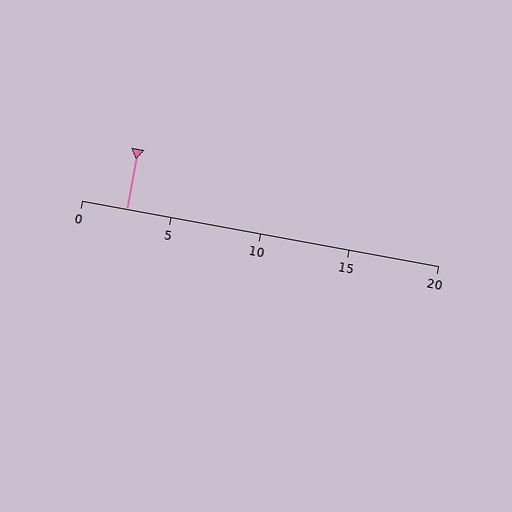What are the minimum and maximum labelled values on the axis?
The axis runs from 0 to 20.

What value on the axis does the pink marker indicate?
The marker indicates approximately 2.5.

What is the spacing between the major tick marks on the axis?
The major ticks are spaced 5 apart.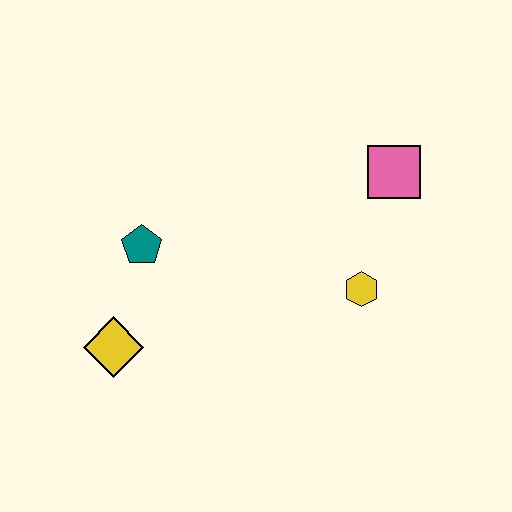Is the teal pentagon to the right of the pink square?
No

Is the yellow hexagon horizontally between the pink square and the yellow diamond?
Yes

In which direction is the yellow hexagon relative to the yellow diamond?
The yellow hexagon is to the right of the yellow diamond.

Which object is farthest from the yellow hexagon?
The yellow diamond is farthest from the yellow hexagon.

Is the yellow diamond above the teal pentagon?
No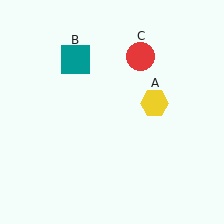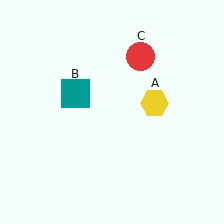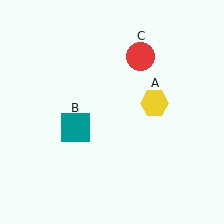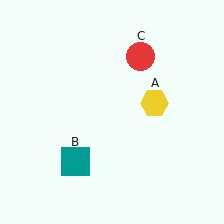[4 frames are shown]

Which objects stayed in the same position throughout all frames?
Yellow hexagon (object A) and red circle (object C) remained stationary.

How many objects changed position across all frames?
1 object changed position: teal square (object B).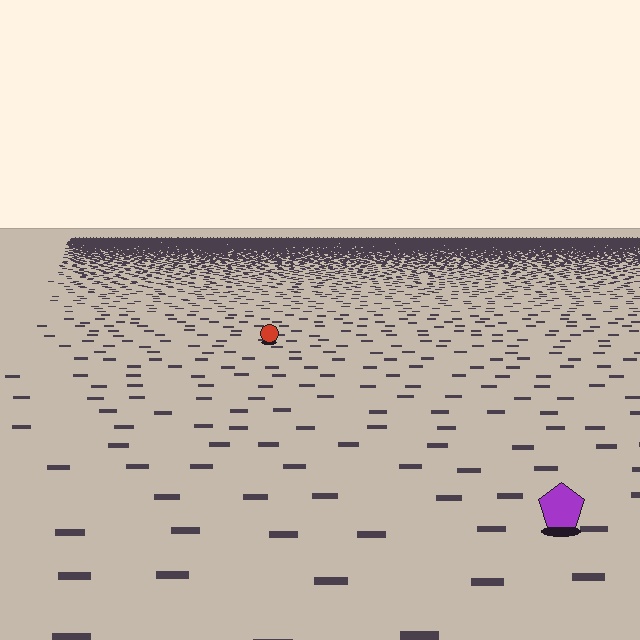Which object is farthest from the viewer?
The red circle is farthest from the viewer. It appears smaller and the ground texture around it is denser.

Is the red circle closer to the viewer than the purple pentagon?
No. The purple pentagon is closer — you can tell from the texture gradient: the ground texture is coarser near it.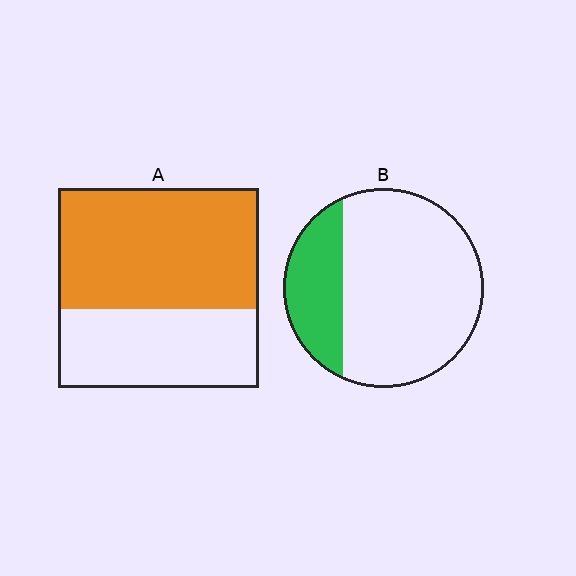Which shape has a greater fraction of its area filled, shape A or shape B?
Shape A.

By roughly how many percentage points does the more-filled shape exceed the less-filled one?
By roughly 35 percentage points (A over B).